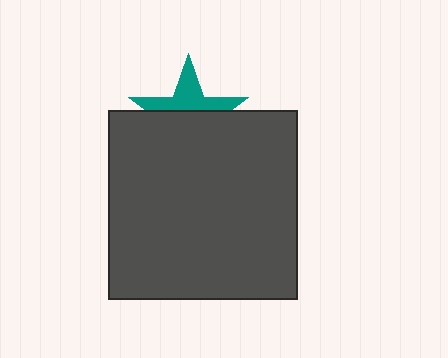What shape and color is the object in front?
The object in front is a dark gray square.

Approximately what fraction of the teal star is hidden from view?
Roughly 58% of the teal star is hidden behind the dark gray square.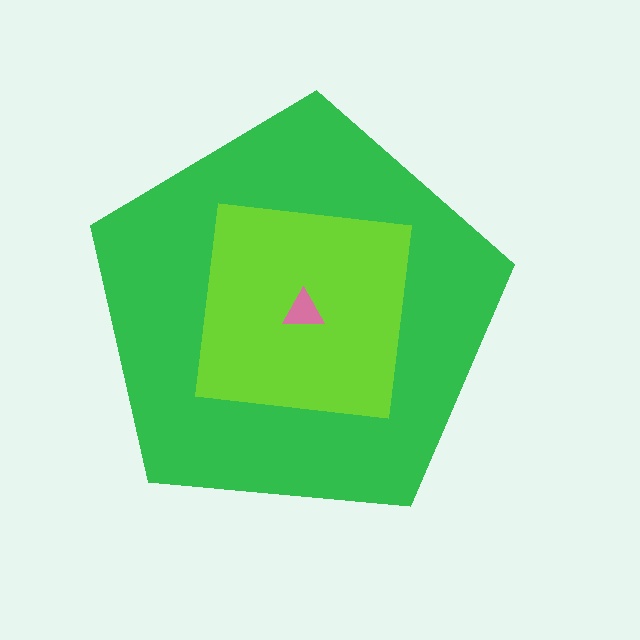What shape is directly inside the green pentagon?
The lime square.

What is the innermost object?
The pink triangle.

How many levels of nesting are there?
3.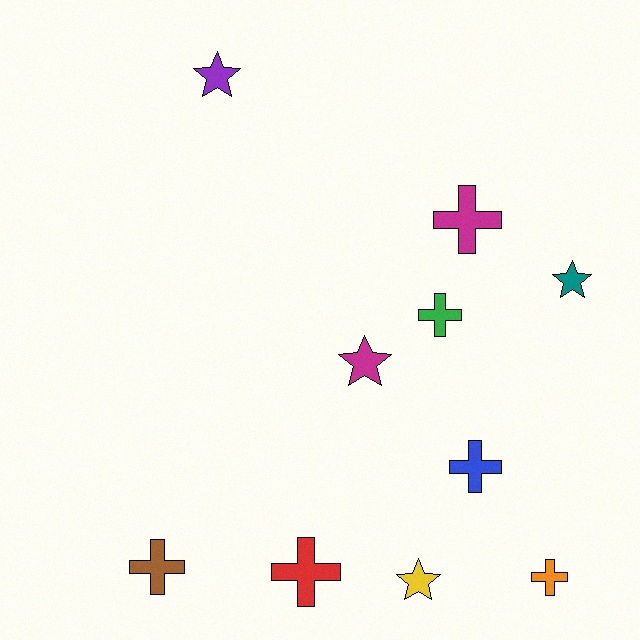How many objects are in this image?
There are 10 objects.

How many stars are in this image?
There are 4 stars.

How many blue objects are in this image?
There is 1 blue object.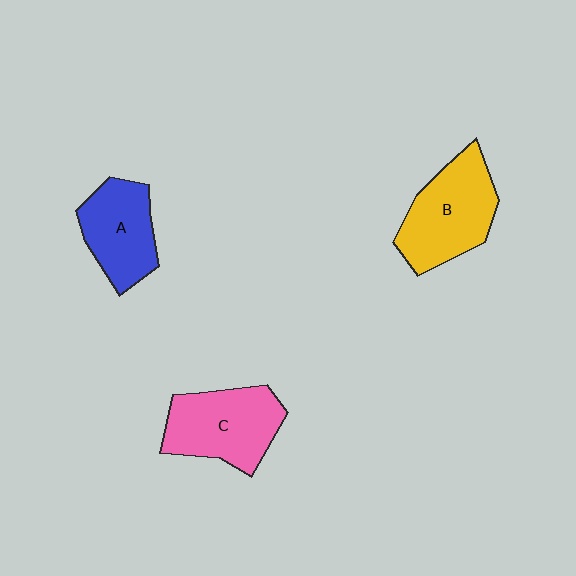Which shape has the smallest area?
Shape A (blue).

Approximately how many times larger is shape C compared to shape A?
Approximately 1.2 times.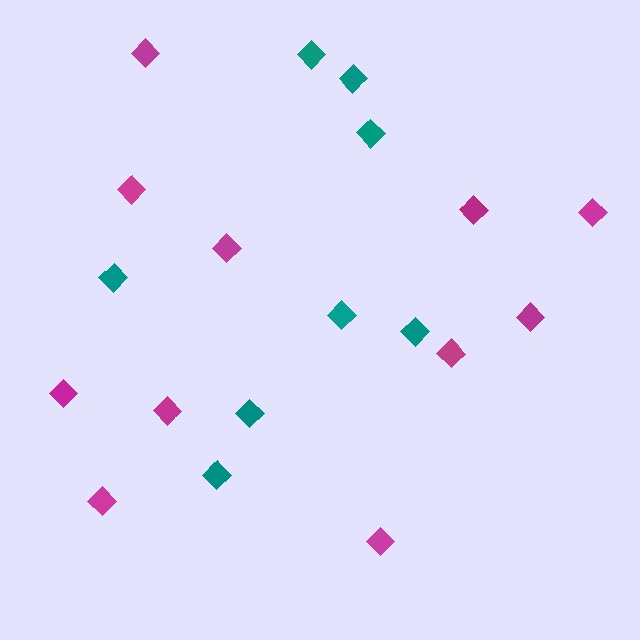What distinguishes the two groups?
There are 2 groups: one group of teal diamonds (8) and one group of magenta diamonds (11).